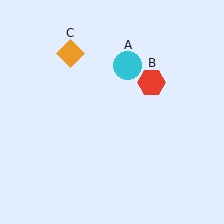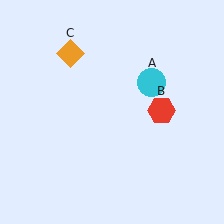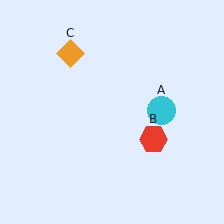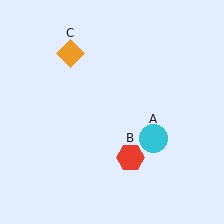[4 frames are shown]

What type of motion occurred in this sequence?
The cyan circle (object A), red hexagon (object B) rotated clockwise around the center of the scene.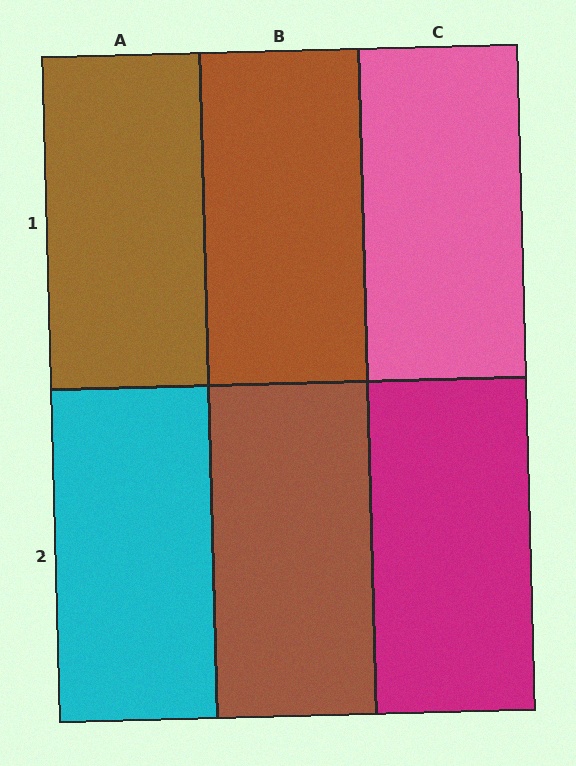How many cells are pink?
1 cell is pink.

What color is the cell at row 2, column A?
Cyan.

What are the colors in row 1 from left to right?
Brown, brown, pink.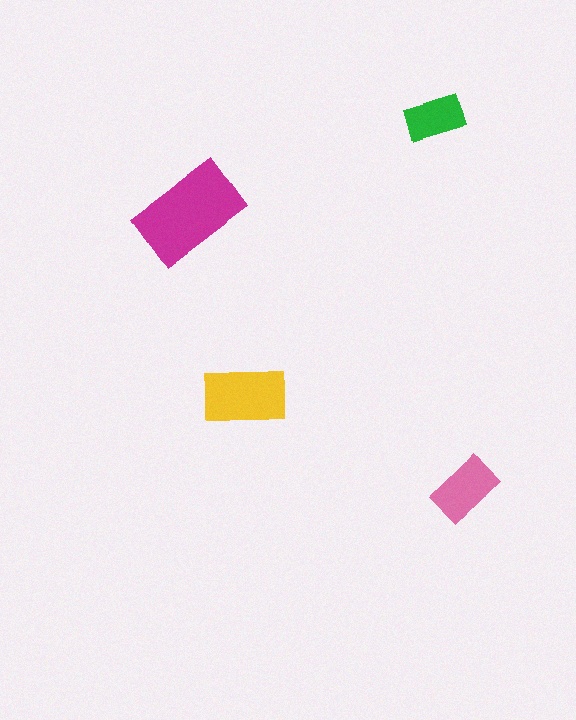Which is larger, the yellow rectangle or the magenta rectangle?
The magenta one.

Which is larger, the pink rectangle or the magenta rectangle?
The magenta one.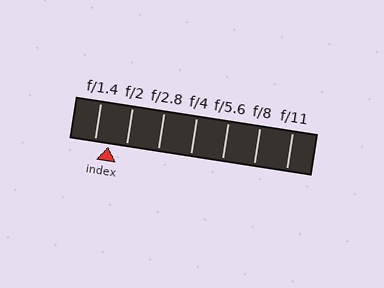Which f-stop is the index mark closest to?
The index mark is closest to f/1.4.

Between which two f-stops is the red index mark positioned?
The index mark is between f/1.4 and f/2.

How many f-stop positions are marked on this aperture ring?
There are 7 f-stop positions marked.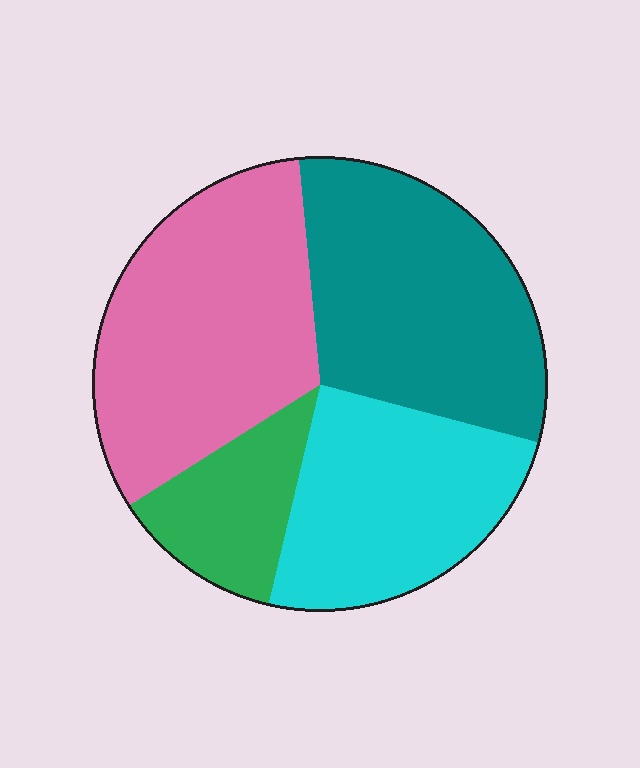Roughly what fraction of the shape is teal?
Teal covers around 30% of the shape.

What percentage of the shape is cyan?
Cyan takes up about one quarter (1/4) of the shape.